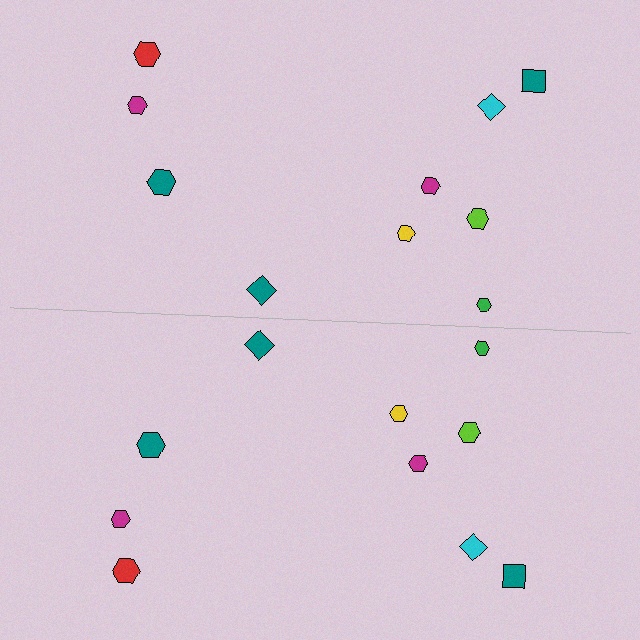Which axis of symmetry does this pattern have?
The pattern has a horizontal axis of symmetry running through the center of the image.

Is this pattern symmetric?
Yes, this pattern has bilateral (reflection) symmetry.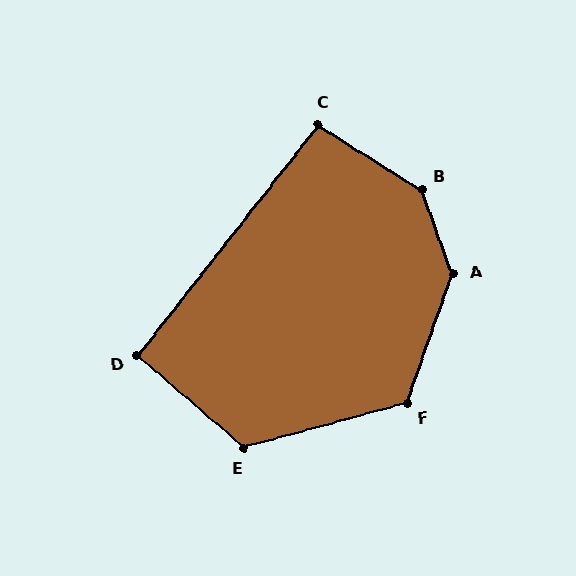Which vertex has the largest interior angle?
B, at approximately 143 degrees.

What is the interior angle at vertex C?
Approximately 96 degrees (obtuse).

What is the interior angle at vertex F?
Approximately 125 degrees (obtuse).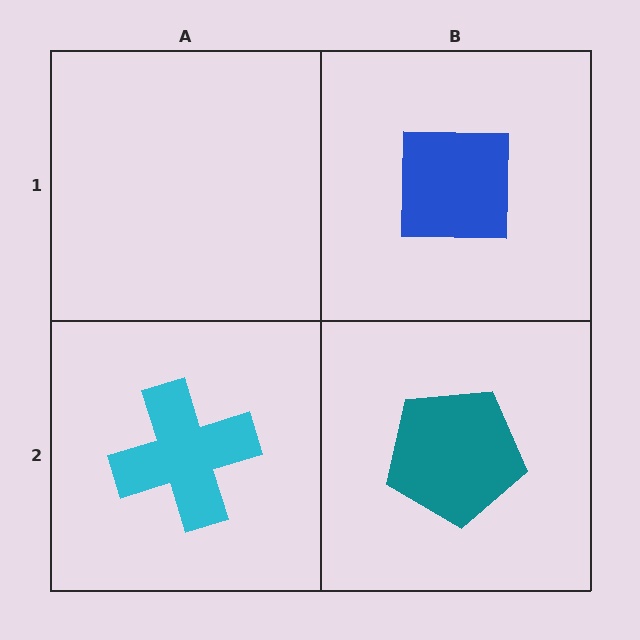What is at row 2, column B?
A teal pentagon.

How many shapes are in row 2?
2 shapes.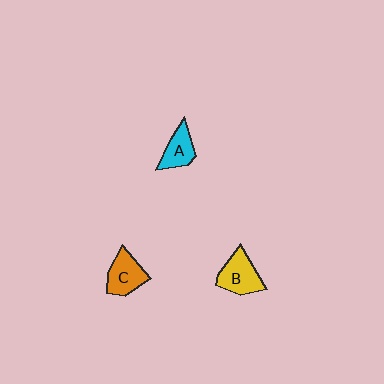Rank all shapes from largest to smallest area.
From largest to smallest: B (yellow), C (orange), A (cyan).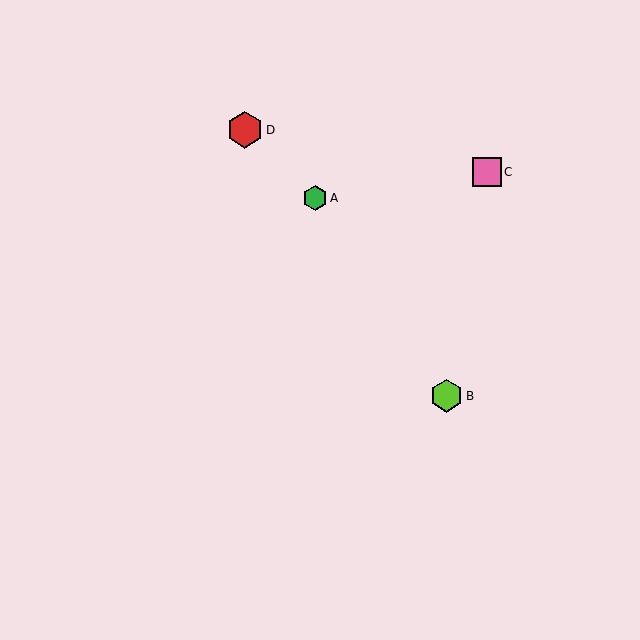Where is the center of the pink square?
The center of the pink square is at (487, 172).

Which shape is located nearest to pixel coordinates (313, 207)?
The green hexagon (labeled A) at (315, 198) is nearest to that location.